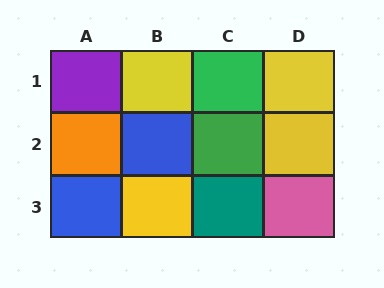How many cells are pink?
1 cell is pink.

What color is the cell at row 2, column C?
Green.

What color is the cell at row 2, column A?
Orange.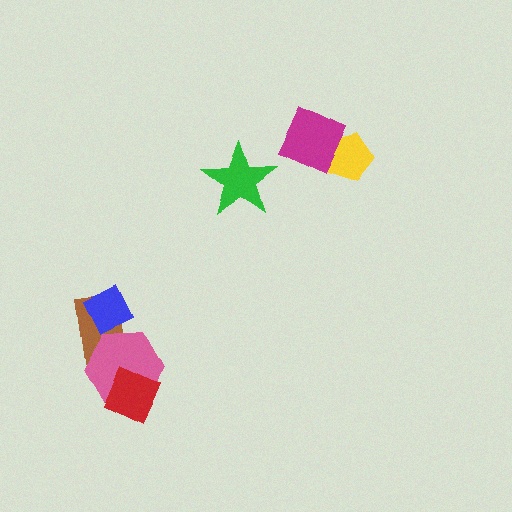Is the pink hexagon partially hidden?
Yes, it is partially covered by another shape.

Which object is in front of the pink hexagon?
The red diamond is in front of the pink hexagon.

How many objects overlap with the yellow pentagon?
1 object overlaps with the yellow pentagon.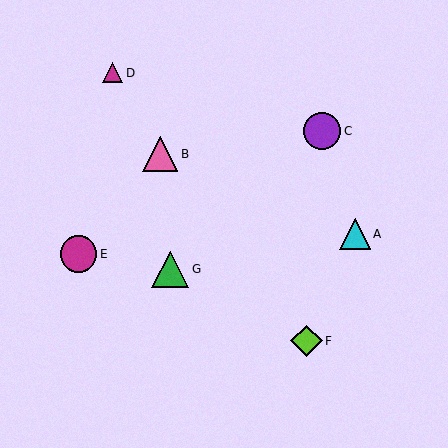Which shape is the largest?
The purple circle (labeled C) is the largest.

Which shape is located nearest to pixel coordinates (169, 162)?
The pink triangle (labeled B) at (160, 154) is nearest to that location.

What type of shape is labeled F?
Shape F is a lime diamond.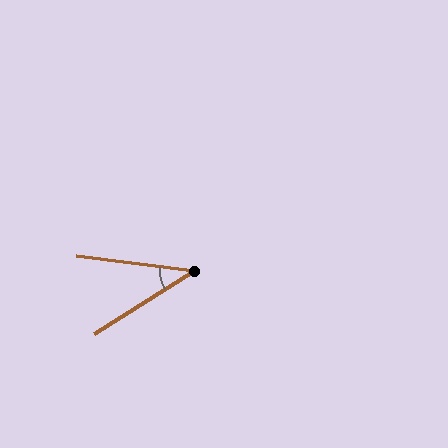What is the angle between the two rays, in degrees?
Approximately 40 degrees.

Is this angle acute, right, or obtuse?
It is acute.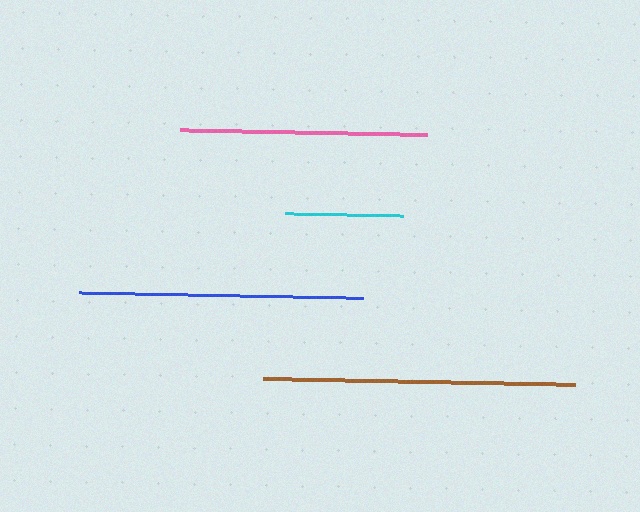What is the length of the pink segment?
The pink segment is approximately 247 pixels long.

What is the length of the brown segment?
The brown segment is approximately 312 pixels long.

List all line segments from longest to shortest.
From longest to shortest: brown, blue, pink, cyan.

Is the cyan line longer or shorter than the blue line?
The blue line is longer than the cyan line.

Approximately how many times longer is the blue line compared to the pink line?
The blue line is approximately 1.1 times the length of the pink line.